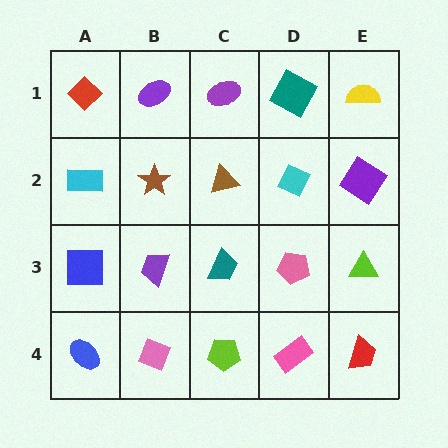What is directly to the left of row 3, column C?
A purple trapezoid.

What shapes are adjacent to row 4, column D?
A pink pentagon (row 3, column D), a lime pentagon (row 4, column C), a red trapezoid (row 4, column E).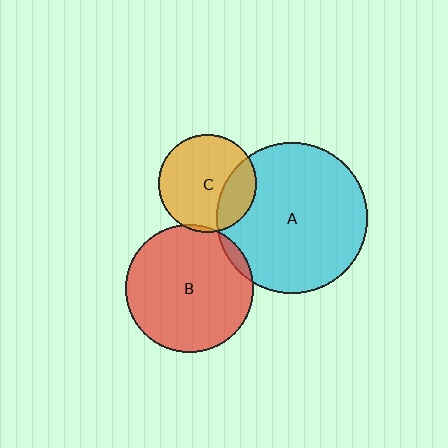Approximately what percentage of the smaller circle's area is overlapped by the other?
Approximately 25%.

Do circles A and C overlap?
Yes.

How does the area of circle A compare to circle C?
Approximately 2.4 times.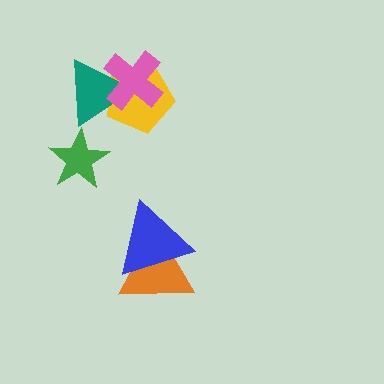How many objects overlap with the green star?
0 objects overlap with the green star.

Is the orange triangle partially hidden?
Yes, it is partially covered by another shape.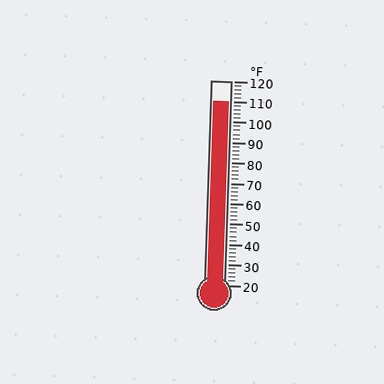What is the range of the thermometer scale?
The thermometer scale ranges from 20°F to 120°F.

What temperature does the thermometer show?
The thermometer shows approximately 110°F.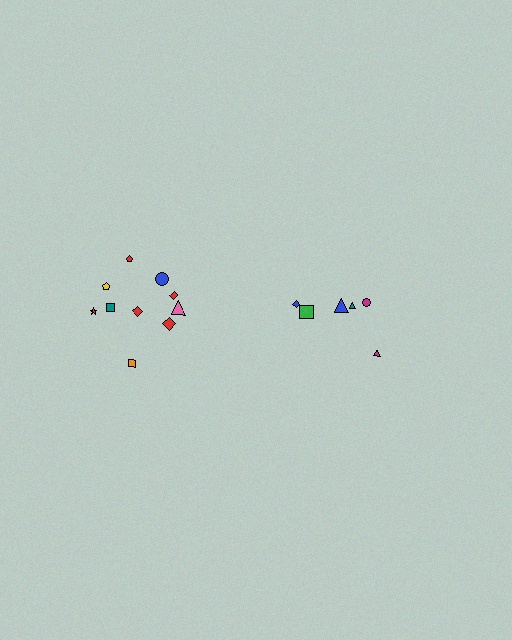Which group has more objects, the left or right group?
The left group.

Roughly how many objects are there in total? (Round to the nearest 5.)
Roughly 15 objects in total.